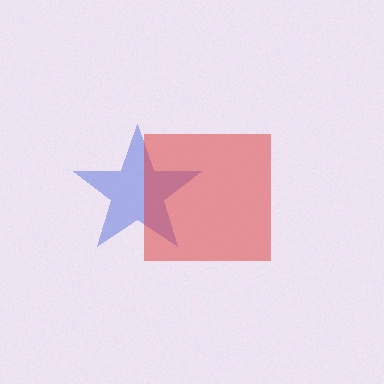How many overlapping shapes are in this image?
There are 2 overlapping shapes in the image.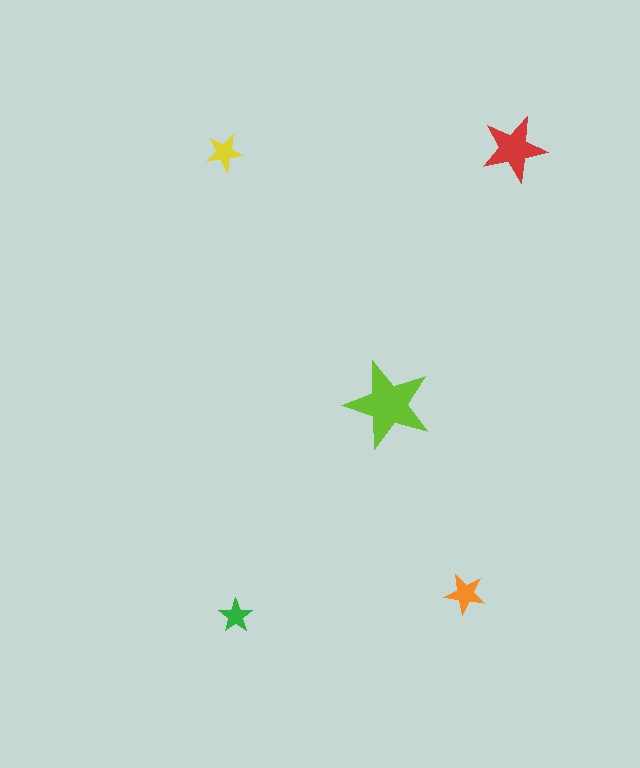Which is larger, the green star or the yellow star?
The yellow one.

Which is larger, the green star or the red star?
The red one.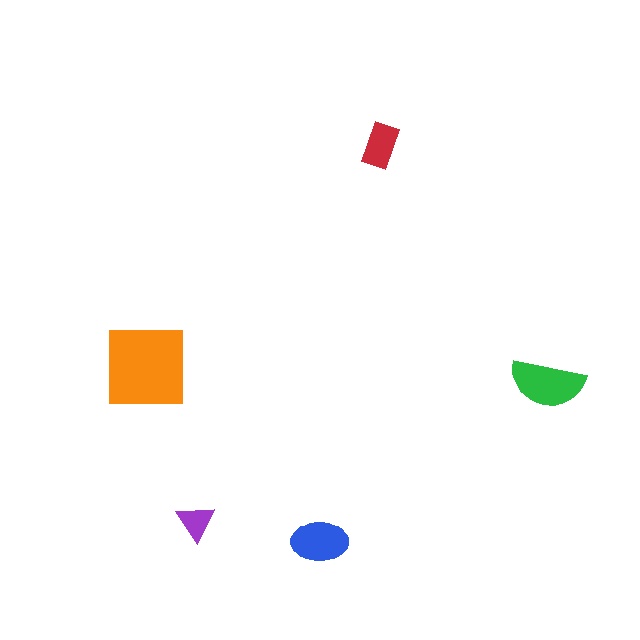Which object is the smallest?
The purple triangle.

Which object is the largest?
The orange square.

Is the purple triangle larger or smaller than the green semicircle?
Smaller.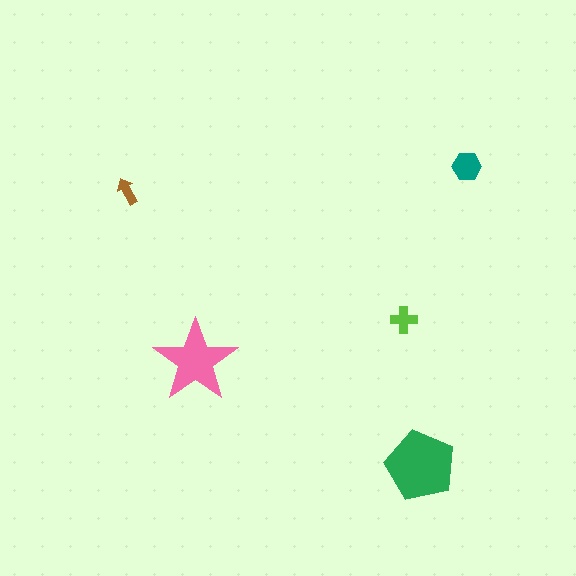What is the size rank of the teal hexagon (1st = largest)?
3rd.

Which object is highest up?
The teal hexagon is topmost.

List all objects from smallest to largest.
The brown arrow, the lime cross, the teal hexagon, the pink star, the green pentagon.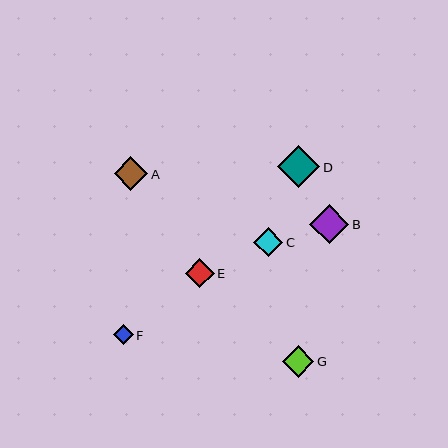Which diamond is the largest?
Diamond D is the largest with a size of approximately 42 pixels.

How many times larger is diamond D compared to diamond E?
Diamond D is approximately 1.4 times the size of diamond E.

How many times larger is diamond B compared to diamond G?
Diamond B is approximately 1.3 times the size of diamond G.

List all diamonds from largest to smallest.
From largest to smallest: D, B, A, G, C, E, F.